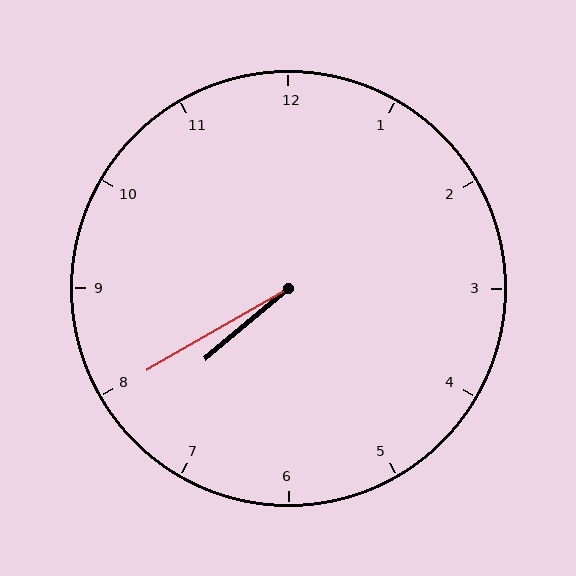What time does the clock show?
7:40.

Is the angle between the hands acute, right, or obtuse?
It is acute.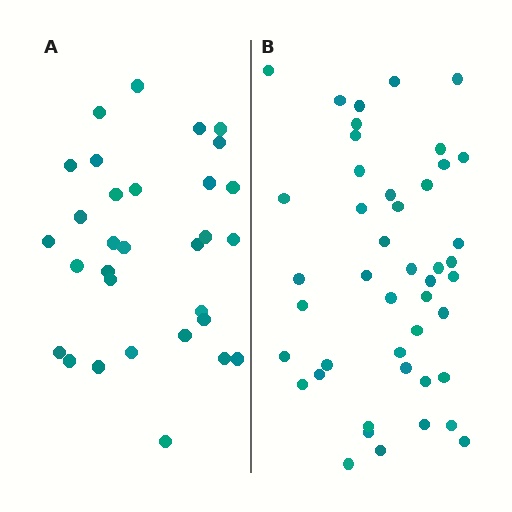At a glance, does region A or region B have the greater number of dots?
Region B (the right region) has more dots.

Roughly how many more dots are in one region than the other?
Region B has approximately 15 more dots than region A.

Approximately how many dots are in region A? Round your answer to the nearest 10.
About 30 dots. (The exact count is 31, which rounds to 30.)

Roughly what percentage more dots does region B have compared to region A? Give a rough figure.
About 45% more.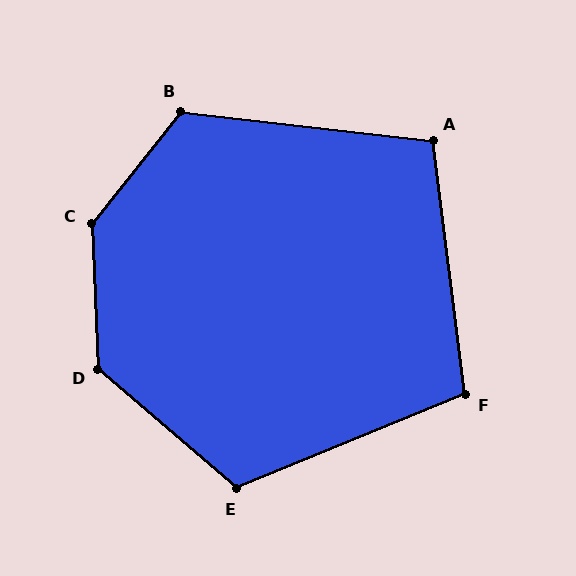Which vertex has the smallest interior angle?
A, at approximately 104 degrees.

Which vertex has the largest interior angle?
C, at approximately 139 degrees.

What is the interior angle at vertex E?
Approximately 117 degrees (obtuse).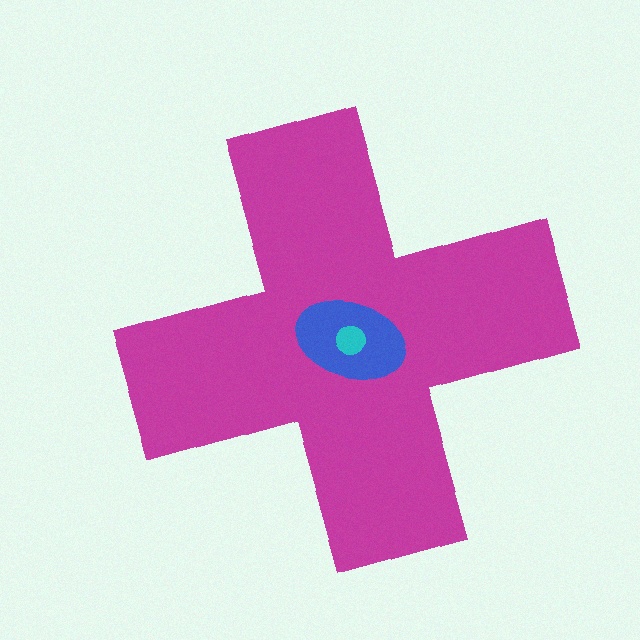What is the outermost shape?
The magenta cross.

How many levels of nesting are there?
3.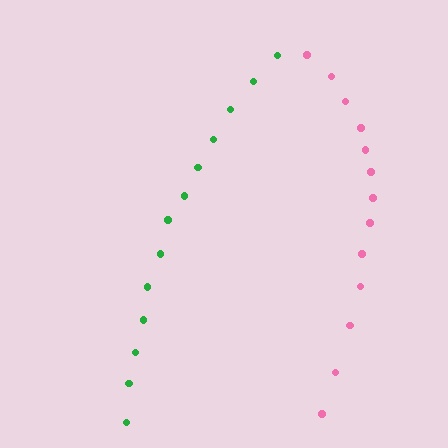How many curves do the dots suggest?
There are 2 distinct paths.